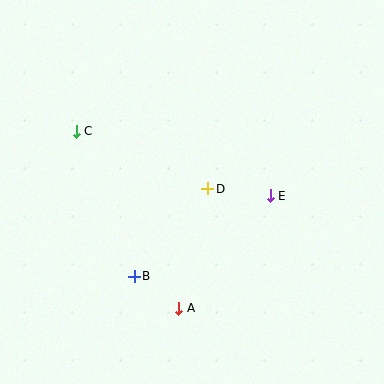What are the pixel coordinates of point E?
Point E is at (270, 196).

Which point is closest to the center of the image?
Point D at (208, 189) is closest to the center.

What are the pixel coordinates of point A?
Point A is at (179, 308).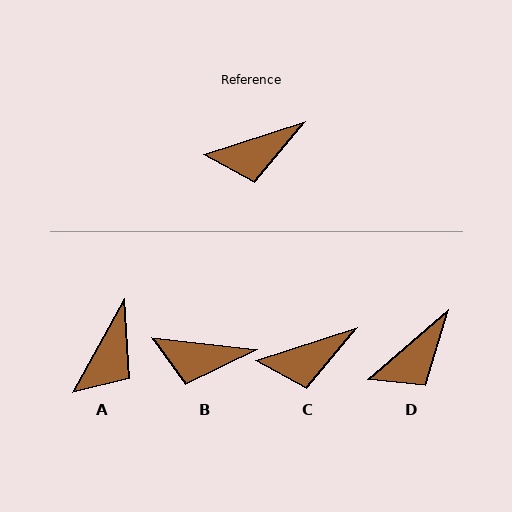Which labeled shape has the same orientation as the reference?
C.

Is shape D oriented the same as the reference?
No, it is off by about 23 degrees.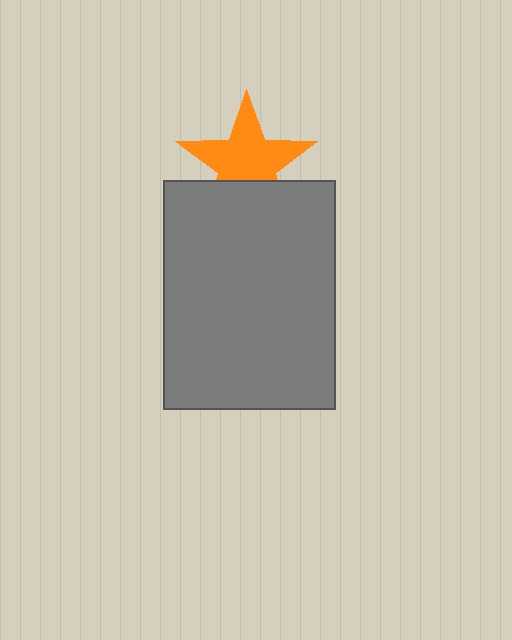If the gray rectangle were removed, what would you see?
You would see the complete orange star.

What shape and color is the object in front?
The object in front is a gray rectangle.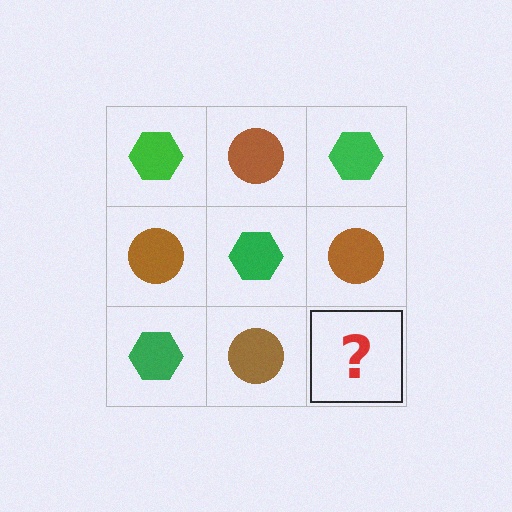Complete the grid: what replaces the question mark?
The question mark should be replaced with a green hexagon.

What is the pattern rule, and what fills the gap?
The rule is that it alternates green hexagon and brown circle in a checkerboard pattern. The gap should be filled with a green hexagon.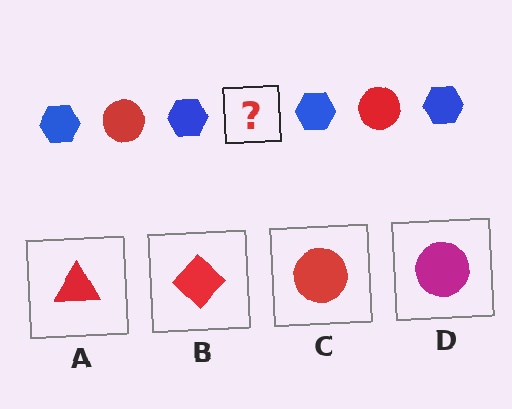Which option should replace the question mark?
Option C.